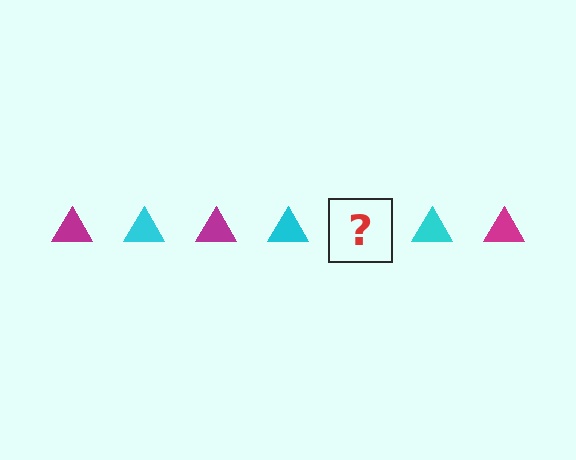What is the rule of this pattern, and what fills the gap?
The rule is that the pattern cycles through magenta, cyan triangles. The gap should be filled with a magenta triangle.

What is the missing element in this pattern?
The missing element is a magenta triangle.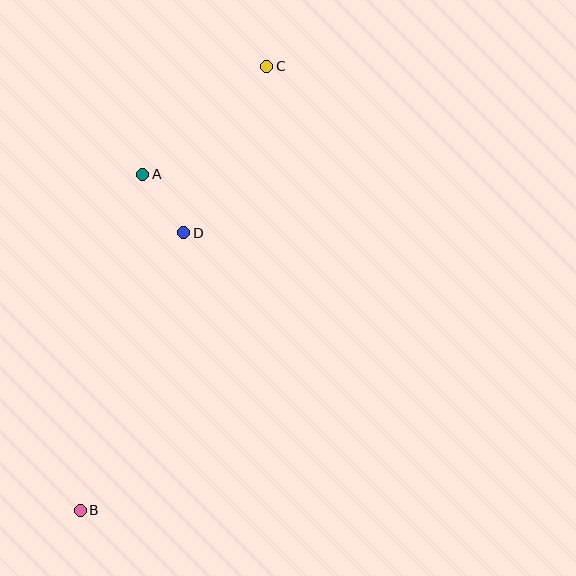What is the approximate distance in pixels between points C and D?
The distance between C and D is approximately 186 pixels.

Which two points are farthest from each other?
Points B and C are farthest from each other.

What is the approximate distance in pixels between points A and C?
The distance between A and C is approximately 164 pixels.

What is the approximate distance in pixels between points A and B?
The distance between A and B is approximately 342 pixels.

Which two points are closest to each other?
Points A and D are closest to each other.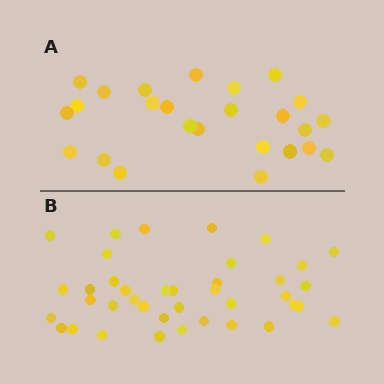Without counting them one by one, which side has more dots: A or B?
Region B (the bottom region) has more dots.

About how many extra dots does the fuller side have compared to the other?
Region B has approximately 15 more dots than region A.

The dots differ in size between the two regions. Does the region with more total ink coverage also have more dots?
No. Region A has more total ink coverage because its dots are larger, but region B actually contains more individual dots. Total area can be misleading — the number of items is what matters here.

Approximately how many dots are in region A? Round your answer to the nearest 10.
About 20 dots. (The exact count is 25, which rounds to 20.)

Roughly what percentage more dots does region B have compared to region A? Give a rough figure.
About 55% more.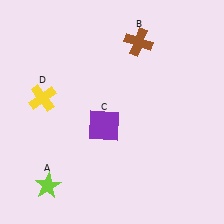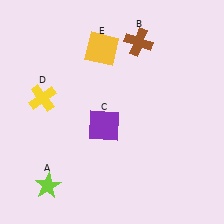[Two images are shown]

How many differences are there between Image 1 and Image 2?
There is 1 difference between the two images.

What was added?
A yellow square (E) was added in Image 2.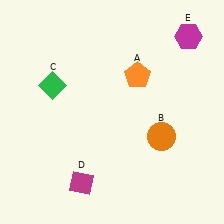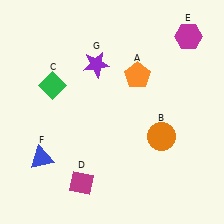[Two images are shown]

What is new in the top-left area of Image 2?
A purple star (G) was added in the top-left area of Image 2.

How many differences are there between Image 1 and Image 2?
There are 2 differences between the two images.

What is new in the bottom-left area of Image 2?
A blue triangle (F) was added in the bottom-left area of Image 2.